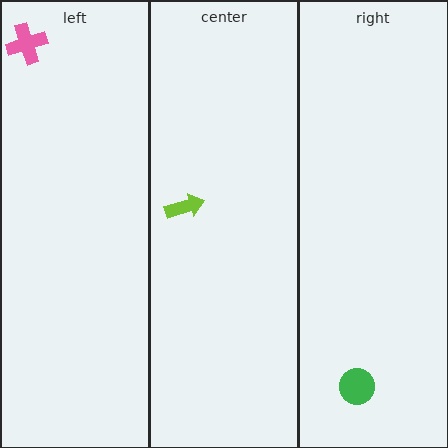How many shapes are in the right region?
1.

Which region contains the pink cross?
The left region.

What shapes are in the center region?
The lime arrow.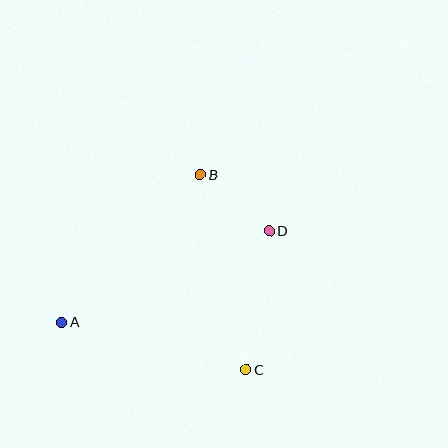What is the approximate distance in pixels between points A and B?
The distance between A and B is approximately 202 pixels.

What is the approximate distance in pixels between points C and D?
The distance between C and D is approximately 141 pixels.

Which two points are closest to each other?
Points B and D are closest to each other.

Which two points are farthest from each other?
Points A and D are farthest from each other.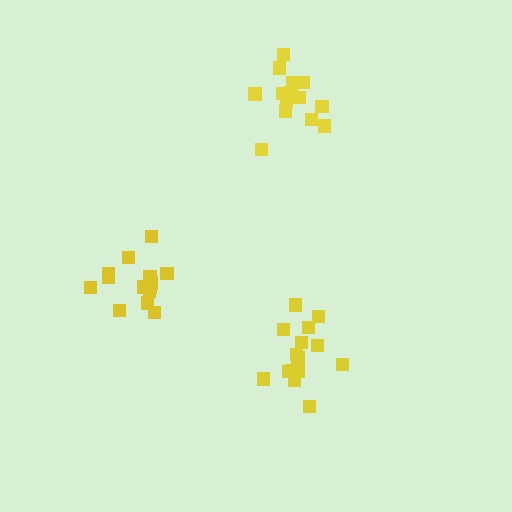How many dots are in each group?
Group 1: 15 dots, Group 2: 15 dots, Group 3: 14 dots (44 total).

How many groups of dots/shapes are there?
There are 3 groups.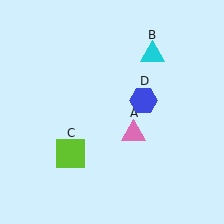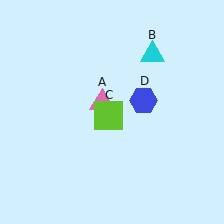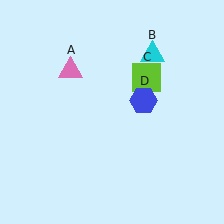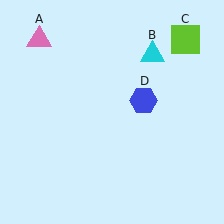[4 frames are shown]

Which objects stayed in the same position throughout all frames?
Cyan triangle (object B) and blue hexagon (object D) remained stationary.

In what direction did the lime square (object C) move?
The lime square (object C) moved up and to the right.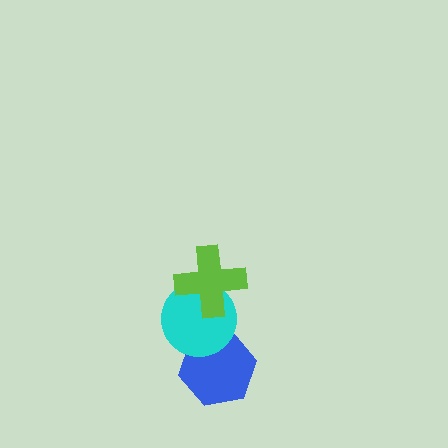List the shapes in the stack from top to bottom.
From top to bottom: the lime cross, the cyan circle, the blue hexagon.